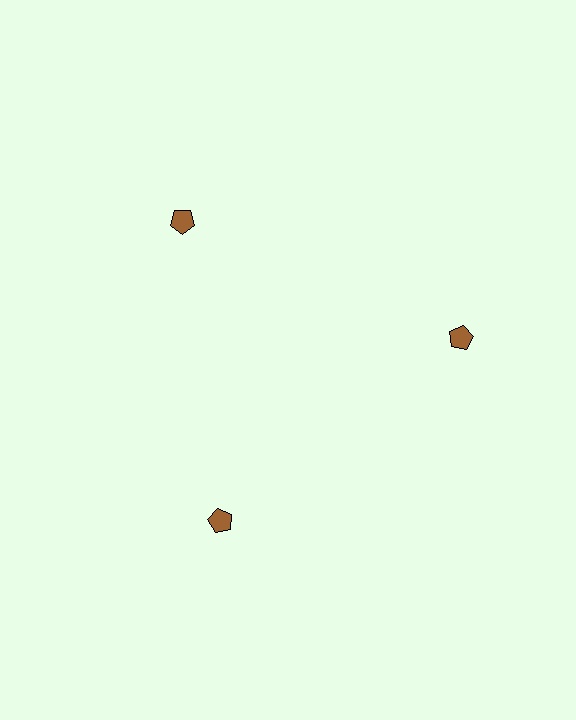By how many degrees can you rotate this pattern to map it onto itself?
The pattern maps onto itself every 120 degrees of rotation.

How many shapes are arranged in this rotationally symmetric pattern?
There are 3 shapes, arranged in 3 groups of 1.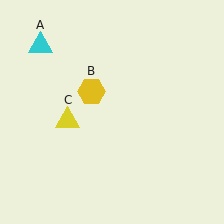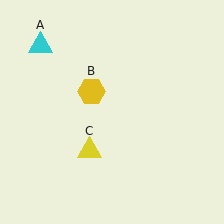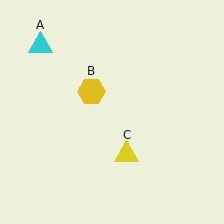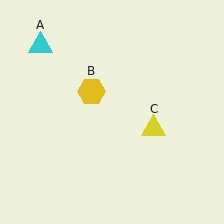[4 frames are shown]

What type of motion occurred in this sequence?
The yellow triangle (object C) rotated counterclockwise around the center of the scene.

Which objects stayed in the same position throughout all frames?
Cyan triangle (object A) and yellow hexagon (object B) remained stationary.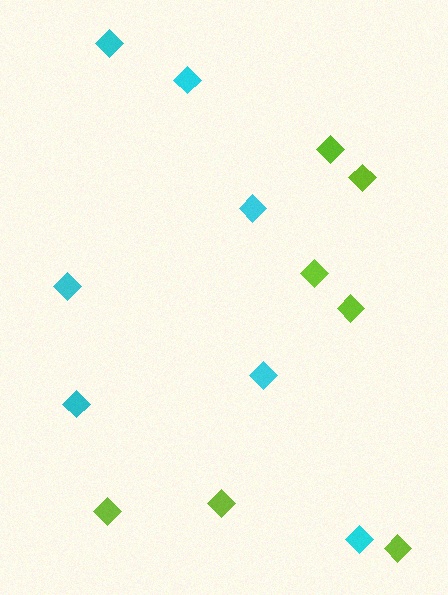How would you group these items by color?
There are 2 groups: one group of cyan diamonds (7) and one group of lime diamonds (7).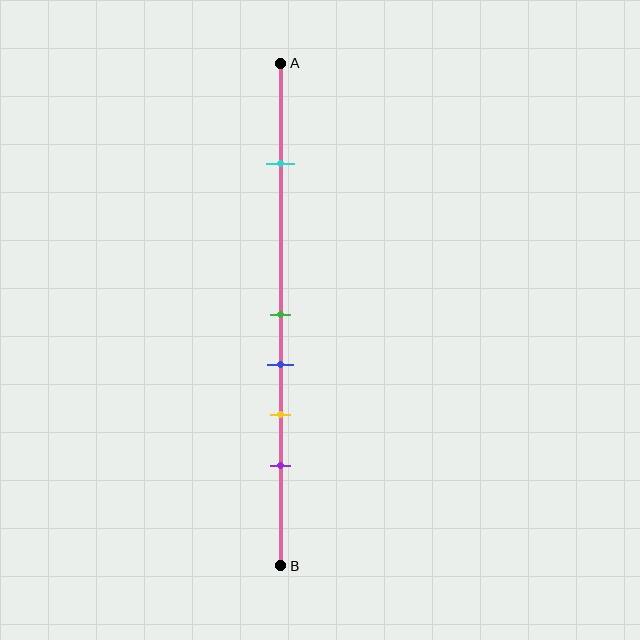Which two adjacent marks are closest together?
The green and blue marks are the closest adjacent pair.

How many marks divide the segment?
There are 5 marks dividing the segment.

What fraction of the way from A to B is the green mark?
The green mark is approximately 50% (0.5) of the way from A to B.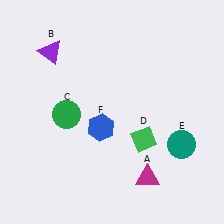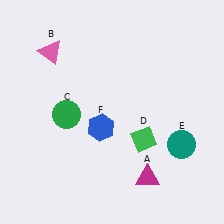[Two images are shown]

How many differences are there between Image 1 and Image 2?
There is 1 difference between the two images.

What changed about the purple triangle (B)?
In Image 1, B is purple. In Image 2, it changed to pink.